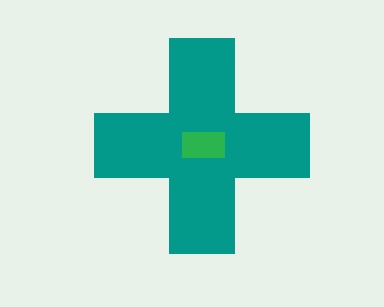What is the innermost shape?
The green rectangle.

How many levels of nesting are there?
2.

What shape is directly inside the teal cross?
The green rectangle.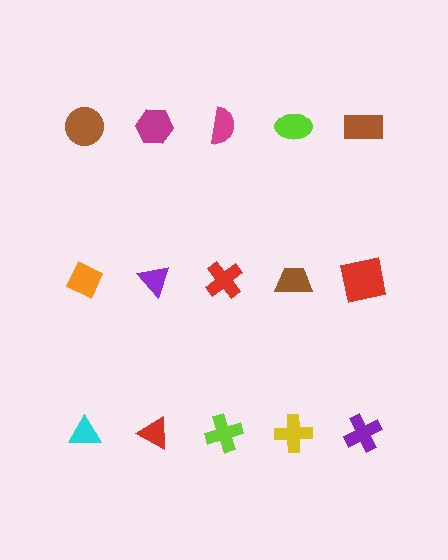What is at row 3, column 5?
A purple cross.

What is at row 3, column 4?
A yellow cross.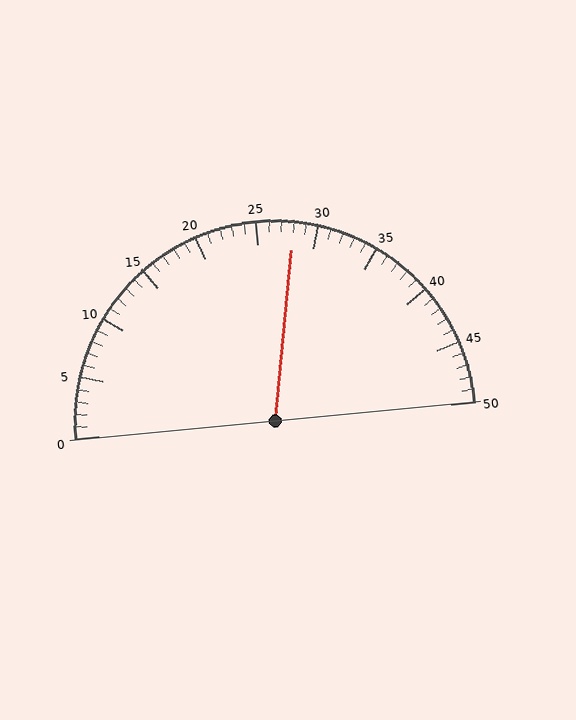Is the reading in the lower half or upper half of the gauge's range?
The reading is in the upper half of the range (0 to 50).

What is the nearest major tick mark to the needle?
The nearest major tick mark is 30.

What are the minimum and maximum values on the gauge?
The gauge ranges from 0 to 50.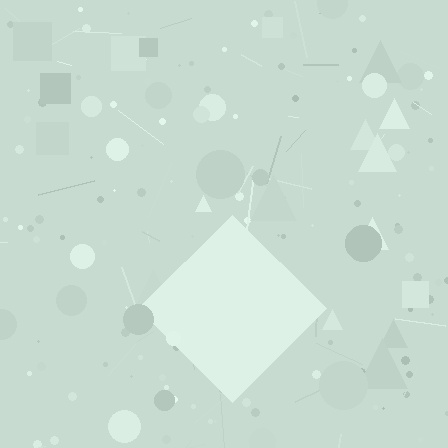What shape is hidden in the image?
A diamond is hidden in the image.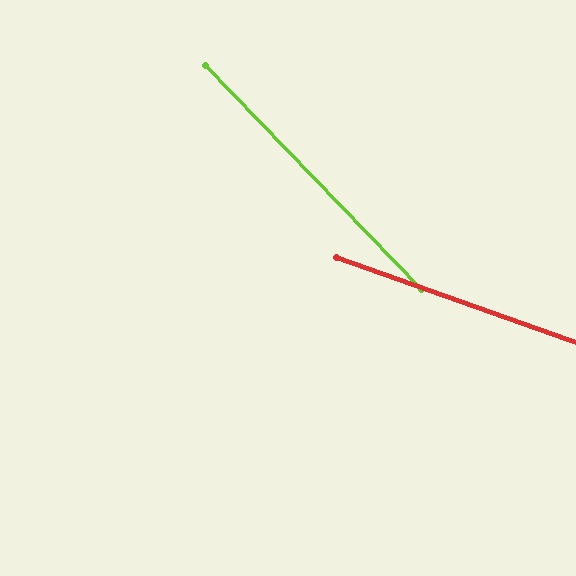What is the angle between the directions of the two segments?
Approximately 26 degrees.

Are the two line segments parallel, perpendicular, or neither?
Neither parallel nor perpendicular — they differ by about 26°.